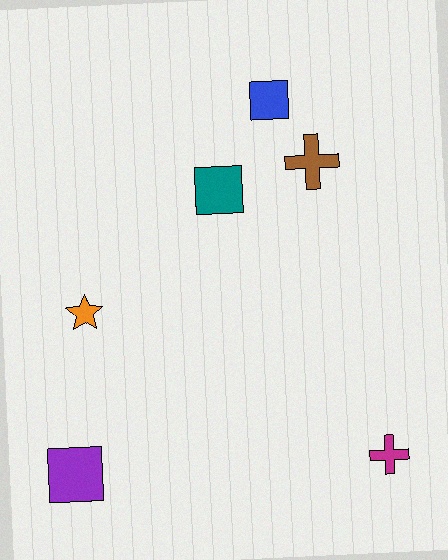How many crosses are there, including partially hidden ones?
There are 2 crosses.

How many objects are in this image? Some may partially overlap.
There are 6 objects.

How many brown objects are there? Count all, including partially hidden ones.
There is 1 brown object.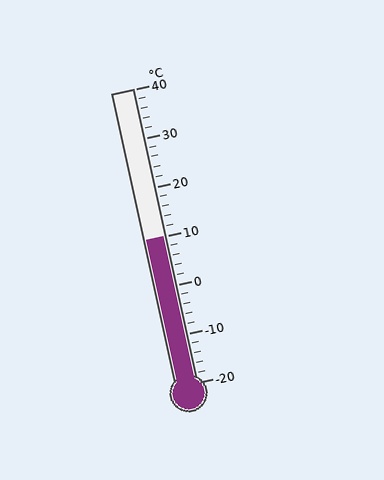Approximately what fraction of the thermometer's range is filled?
The thermometer is filled to approximately 50% of its range.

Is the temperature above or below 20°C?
The temperature is below 20°C.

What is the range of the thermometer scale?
The thermometer scale ranges from -20°C to 40°C.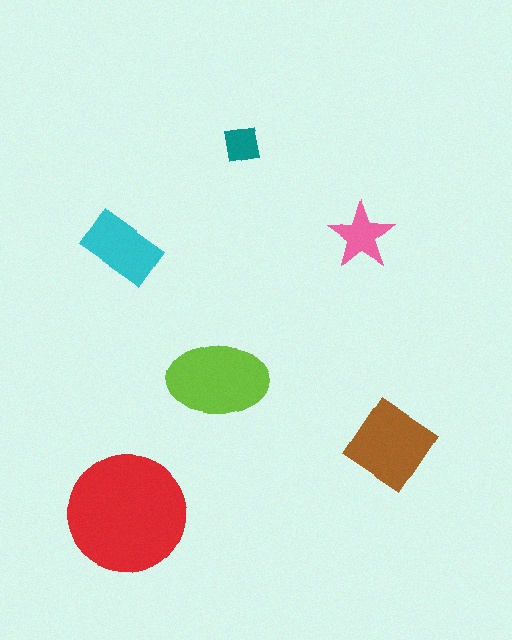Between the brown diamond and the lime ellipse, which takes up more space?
The lime ellipse.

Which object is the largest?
The red circle.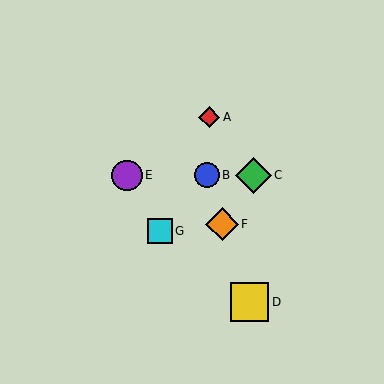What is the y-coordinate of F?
Object F is at y≈224.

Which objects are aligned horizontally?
Objects B, C, E are aligned horizontally.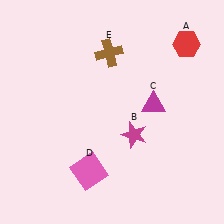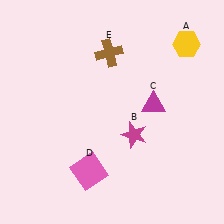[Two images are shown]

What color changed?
The hexagon (A) changed from red in Image 1 to yellow in Image 2.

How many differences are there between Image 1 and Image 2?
There is 1 difference between the two images.